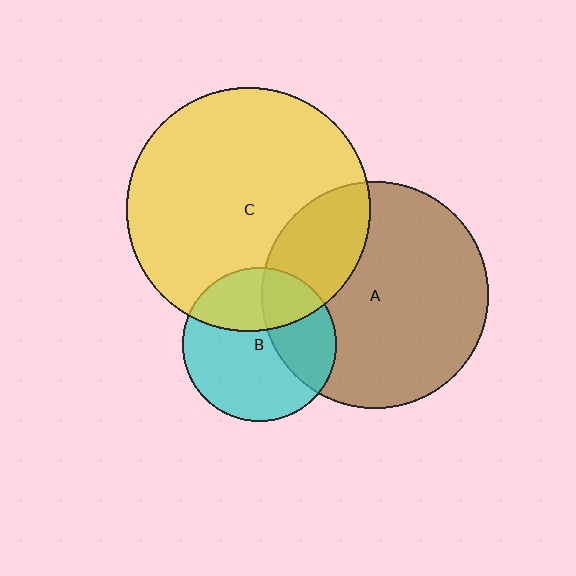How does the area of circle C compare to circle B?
Approximately 2.5 times.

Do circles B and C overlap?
Yes.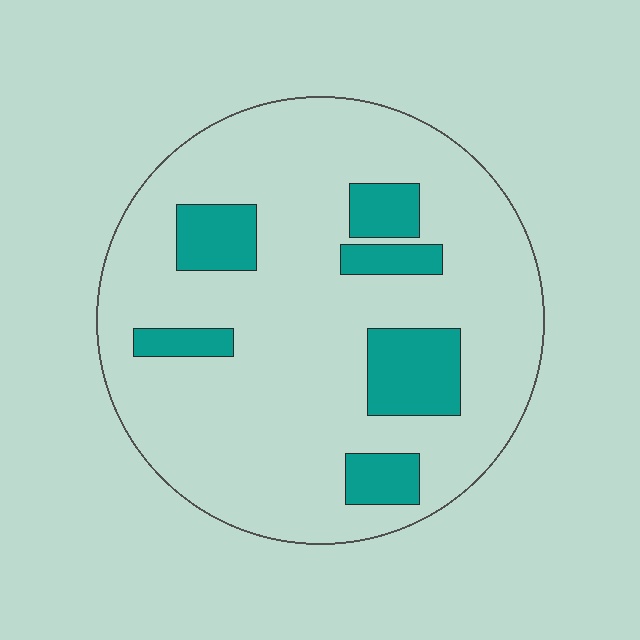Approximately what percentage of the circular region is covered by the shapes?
Approximately 15%.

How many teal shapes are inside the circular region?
6.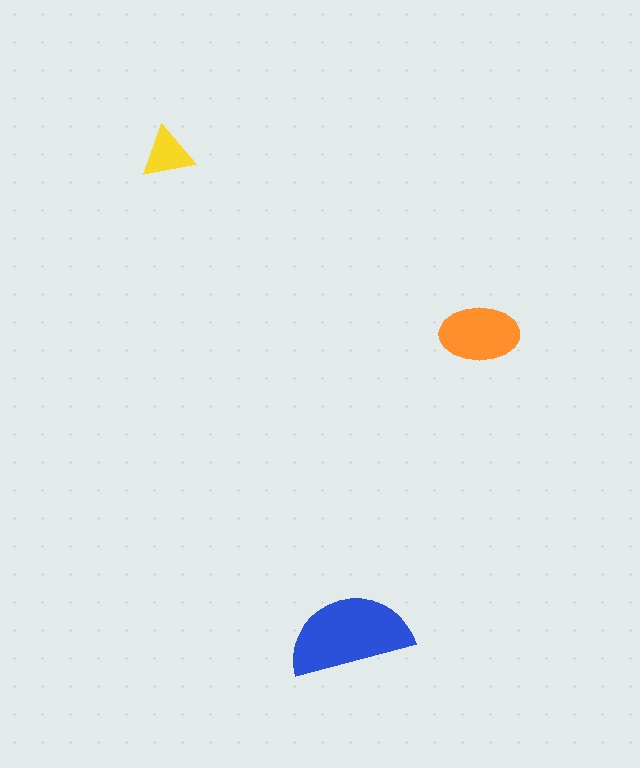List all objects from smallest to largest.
The yellow triangle, the orange ellipse, the blue semicircle.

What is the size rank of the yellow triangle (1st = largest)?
3rd.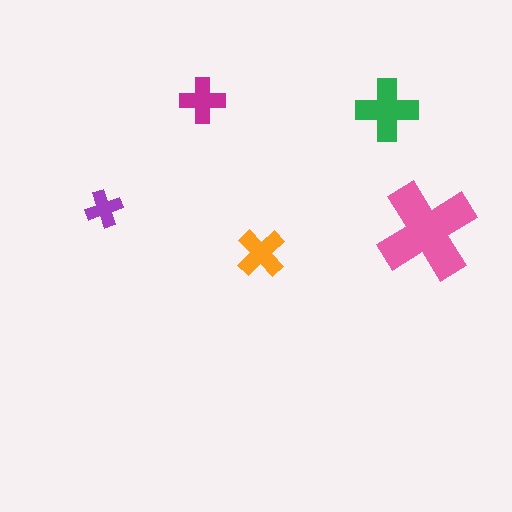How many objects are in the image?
There are 5 objects in the image.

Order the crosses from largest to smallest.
the pink one, the green one, the orange one, the magenta one, the purple one.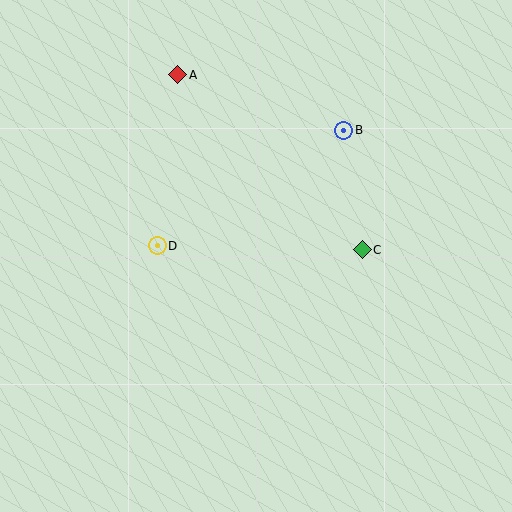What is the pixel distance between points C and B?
The distance between C and B is 121 pixels.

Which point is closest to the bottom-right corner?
Point C is closest to the bottom-right corner.